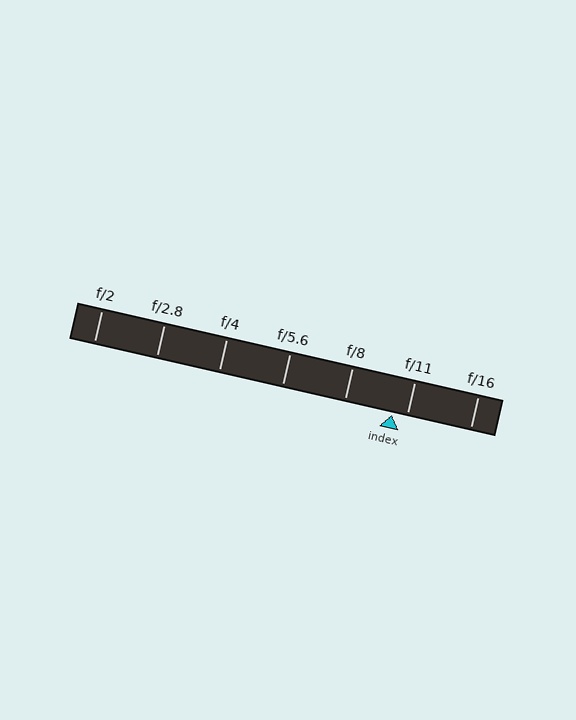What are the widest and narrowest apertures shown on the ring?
The widest aperture shown is f/2 and the narrowest is f/16.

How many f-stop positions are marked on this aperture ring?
There are 7 f-stop positions marked.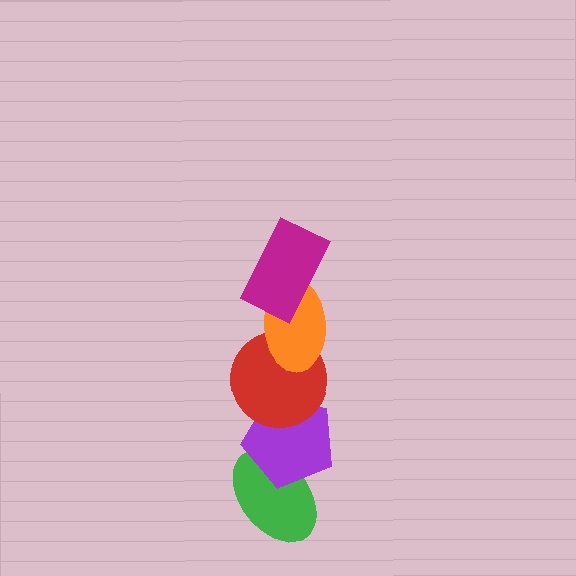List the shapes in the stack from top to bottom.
From top to bottom: the magenta rectangle, the orange ellipse, the red circle, the purple pentagon, the green ellipse.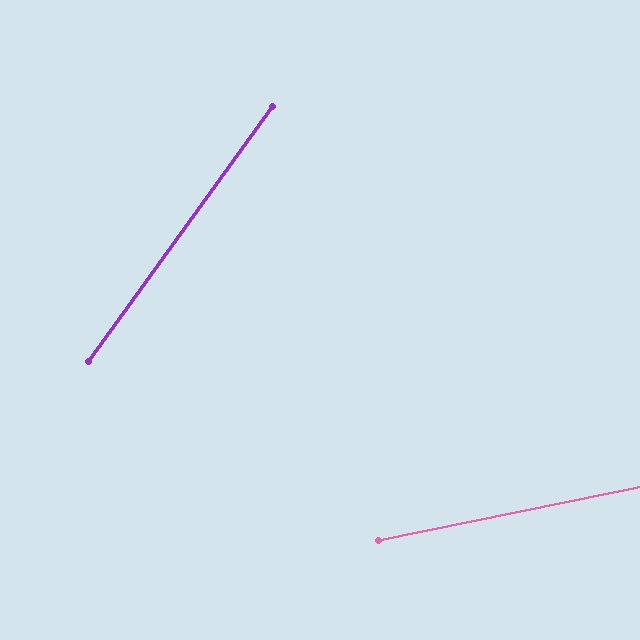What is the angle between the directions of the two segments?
Approximately 43 degrees.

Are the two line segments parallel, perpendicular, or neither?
Neither parallel nor perpendicular — they differ by about 43°.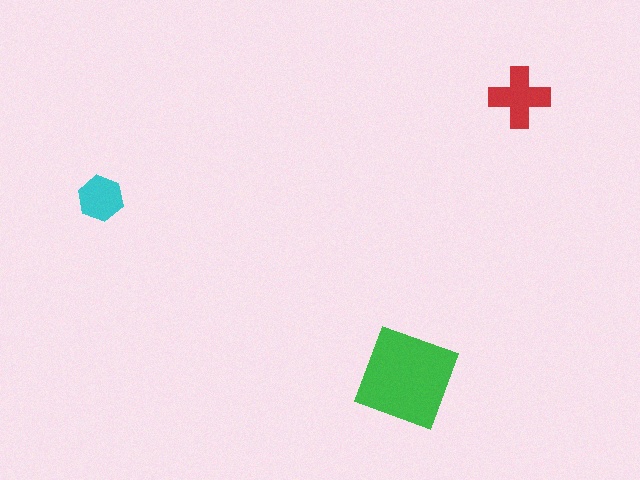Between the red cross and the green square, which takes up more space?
The green square.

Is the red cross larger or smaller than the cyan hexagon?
Larger.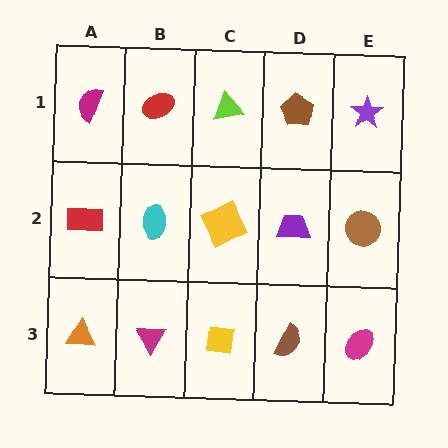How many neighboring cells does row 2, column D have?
4.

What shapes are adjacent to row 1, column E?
A brown circle (row 2, column E), a brown pentagon (row 1, column D).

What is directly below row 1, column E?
A brown circle.